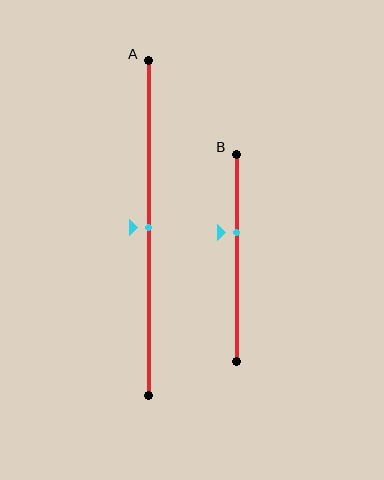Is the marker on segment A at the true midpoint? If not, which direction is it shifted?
Yes, the marker on segment A is at the true midpoint.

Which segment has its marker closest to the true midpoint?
Segment A has its marker closest to the true midpoint.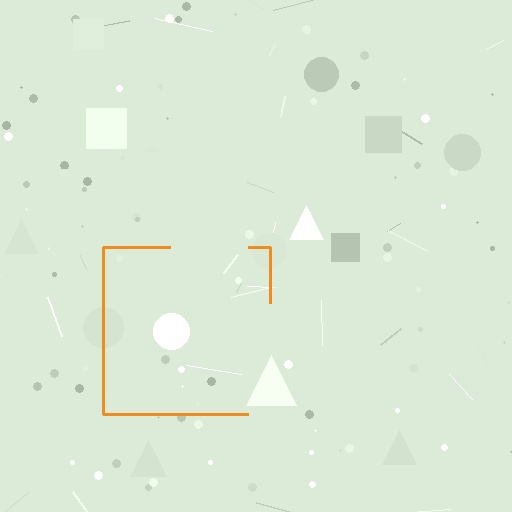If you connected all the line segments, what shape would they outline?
They would outline a square.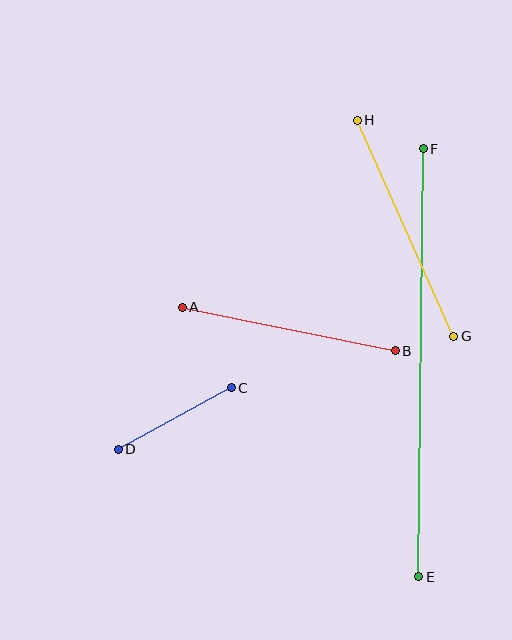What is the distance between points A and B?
The distance is approximately 217 pixels.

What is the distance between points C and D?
The distance is approximately 129 pixels.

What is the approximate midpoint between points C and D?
The midpoint is at approximately (175, 418) pixels.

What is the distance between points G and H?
The distance is approximately 236 pixels.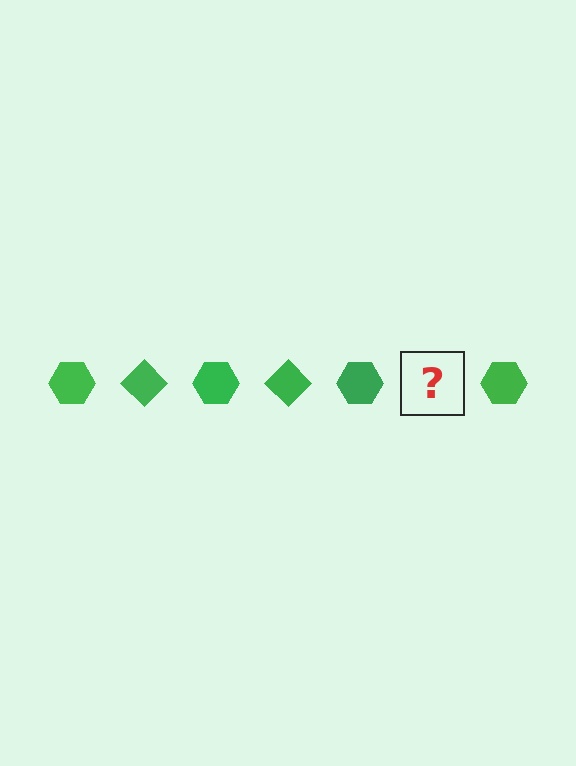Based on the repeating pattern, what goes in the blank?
The blank should be a green diamond.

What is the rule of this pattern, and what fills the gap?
The rule is that the pattern cycles through hexagon, diamond shapes in green. The gap should be filled with a green diamond.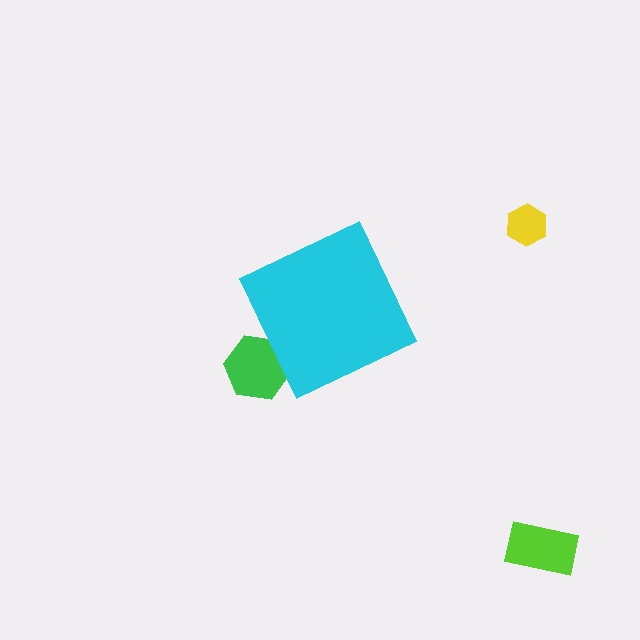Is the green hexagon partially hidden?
Yes, the green hexagon is partially hidden behind the cyan diamond.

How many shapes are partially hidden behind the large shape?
1 shape is partially hidden.